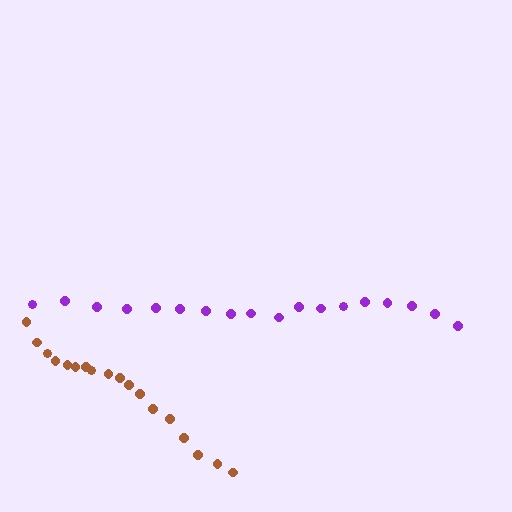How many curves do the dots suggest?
There are 2 distinct paths.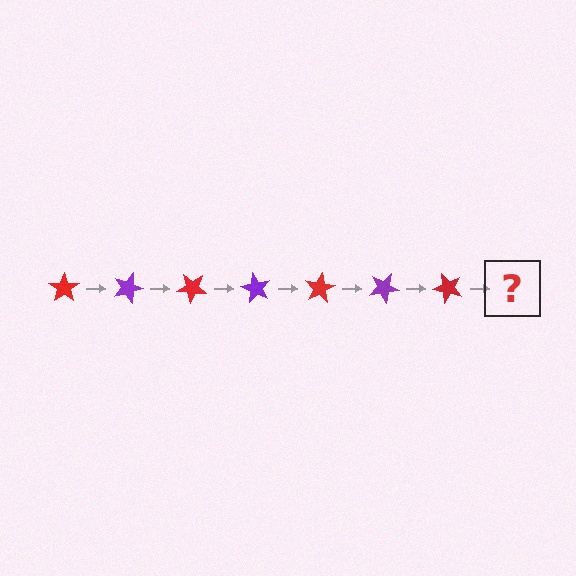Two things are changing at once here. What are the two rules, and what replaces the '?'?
The two rules are that it rotates 20 degrees each step and the color cycles through red and purple. The '?' should be a purple star, rotated 140 degrees from the start.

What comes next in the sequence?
The next element should be a purple star, rotated 140 degrees from the start.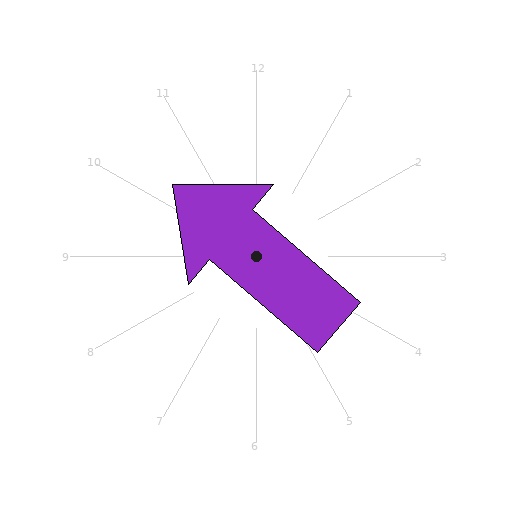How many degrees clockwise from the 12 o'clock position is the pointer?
Approximately 311 degrees.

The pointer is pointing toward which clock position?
Roughly 10 o'clock.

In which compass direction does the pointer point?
Northwest.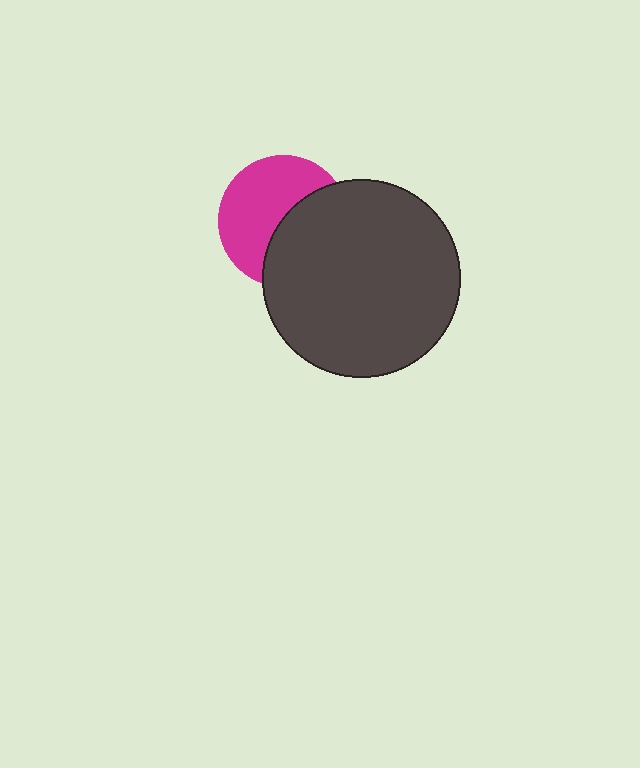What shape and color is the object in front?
The object in front is a dark gray circle.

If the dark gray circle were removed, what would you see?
You would see the complete magenta circle.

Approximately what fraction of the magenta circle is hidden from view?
Roughly 45% of the magenta circle is hidden behind the dark gray circle.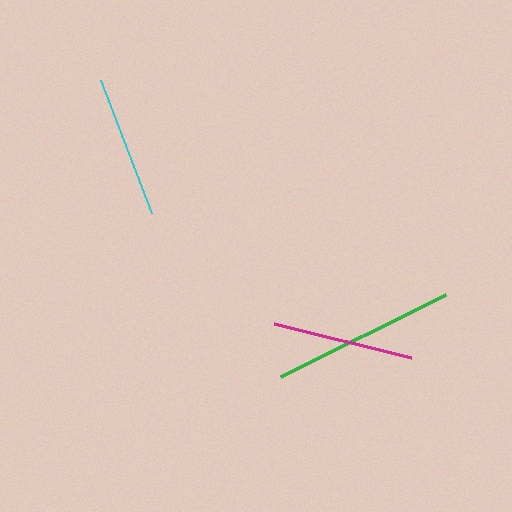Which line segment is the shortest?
The magenta line is the shortest at approximately 141 pixels.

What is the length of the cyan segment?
The cyan segment is approximately 142 pixels long.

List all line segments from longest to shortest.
From longest to shortest: green, cyan, magenta.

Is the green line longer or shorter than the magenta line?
The green line is longer than the magenta line.